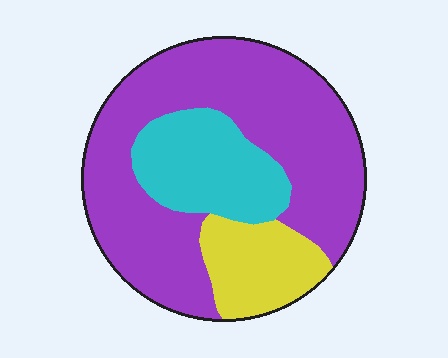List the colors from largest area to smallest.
From largest to smallest: purple, cyan, yellow.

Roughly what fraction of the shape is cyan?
Cyan takes up less than a quarter of the shape.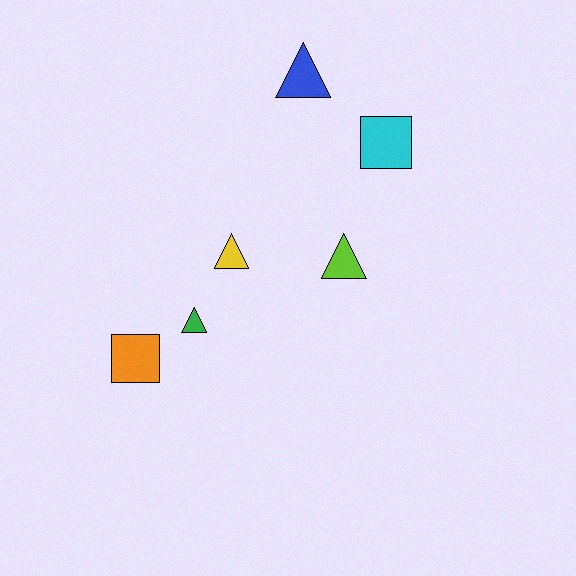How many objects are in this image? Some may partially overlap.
There are 6 objects.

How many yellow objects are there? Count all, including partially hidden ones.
There is 1 yellow object.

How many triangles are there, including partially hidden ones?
There are 4 triangles.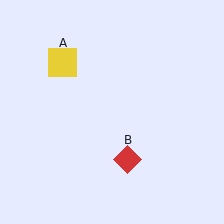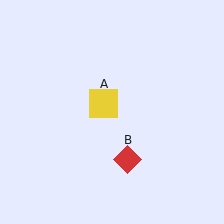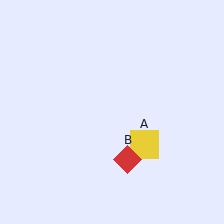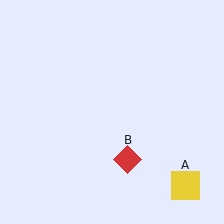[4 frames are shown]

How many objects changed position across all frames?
1 object changed position: yellow square (object A).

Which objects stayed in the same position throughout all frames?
Red diamond (object B) remained stationary.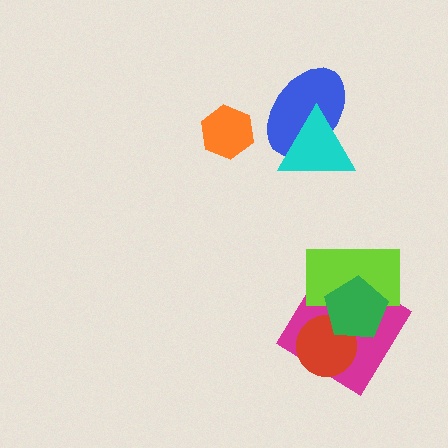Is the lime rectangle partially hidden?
Yes, it is partially covered by another shape.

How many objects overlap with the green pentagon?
3 objects overlap with the green pentagon.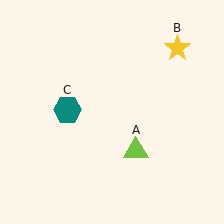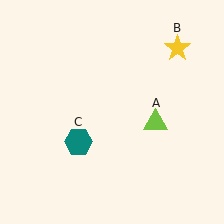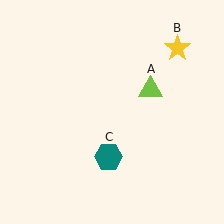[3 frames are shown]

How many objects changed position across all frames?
2 objects changed position: lime triangle (object A), teal hexagon (object C).